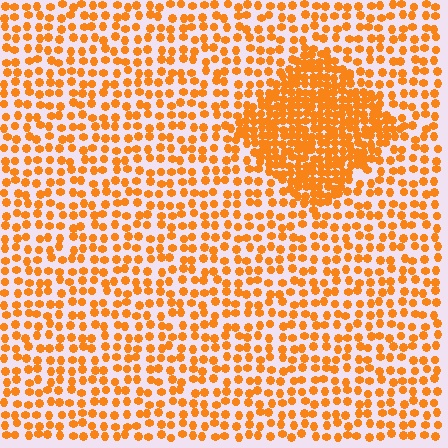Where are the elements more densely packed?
The elements are more densely packed inside the diamond boundary.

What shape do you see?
I see a diamond.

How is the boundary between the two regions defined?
The boundary is defined by a change in element density (approximately 2.2x ratio). All elements are the same color, size, and shape.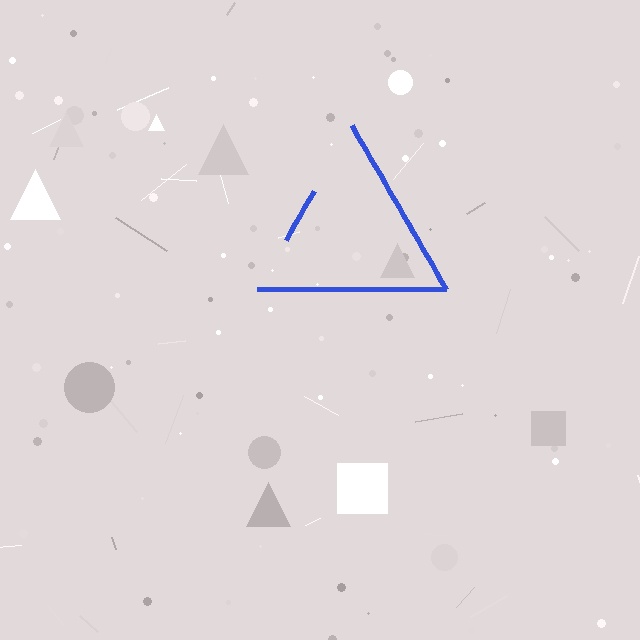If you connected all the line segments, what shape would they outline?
They would outline a triangle.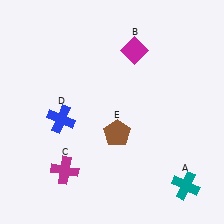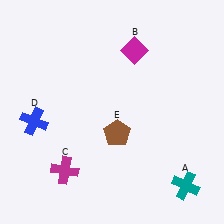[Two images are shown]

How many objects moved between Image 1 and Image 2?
1 object moved between the two images.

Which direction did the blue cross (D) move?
The blue cross (D) moved left.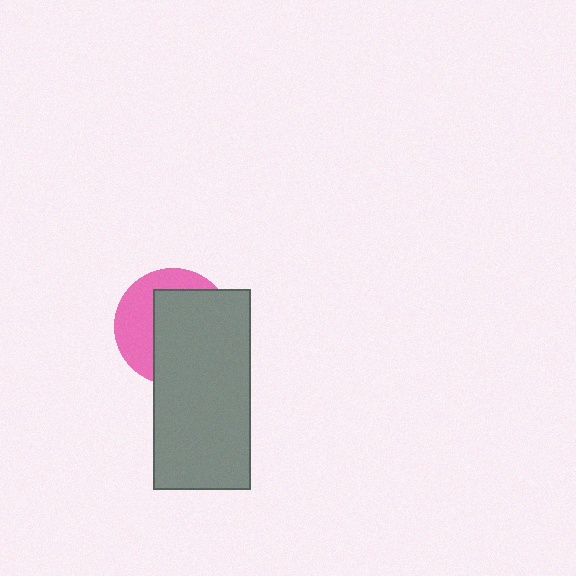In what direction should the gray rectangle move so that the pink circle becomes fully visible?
The gray rectangle should move right. That is the shortest direction to clear the overlap and leave the pink circle fully visible.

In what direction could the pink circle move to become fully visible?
The pink circle could move left. That would shift it out from behind the gray rectangle entirely.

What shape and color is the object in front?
The object in front is a gray rectangle.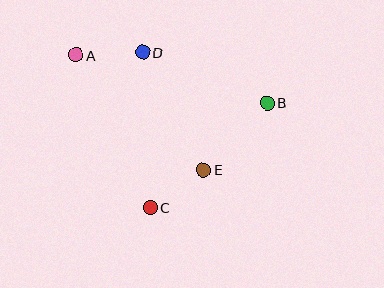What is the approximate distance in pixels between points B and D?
The distance between B and D is approximately 134 pixels.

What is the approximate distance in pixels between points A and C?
The distance between A and C is approximately 169 pixels.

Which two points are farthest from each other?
Points A and B are farthest from each other.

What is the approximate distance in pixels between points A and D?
The distance between A and D is approximately 67 pixels.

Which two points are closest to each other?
Points C and E are closest to each other.